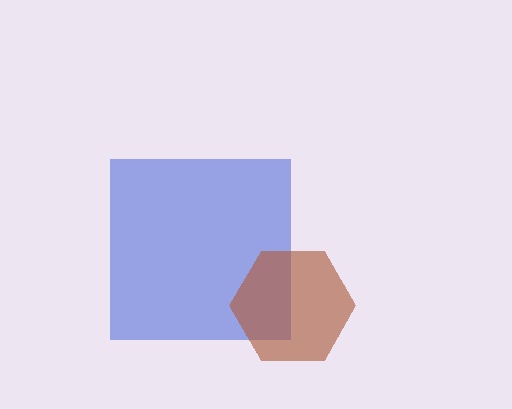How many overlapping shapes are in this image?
There are 2 overlapping shapes in the image.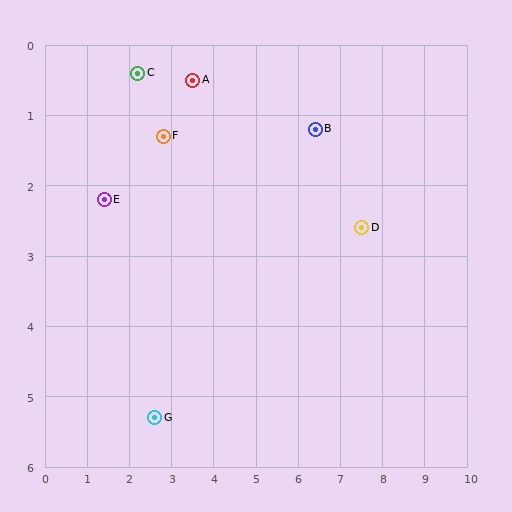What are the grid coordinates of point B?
Point B is at approximately (6.4, 1.2).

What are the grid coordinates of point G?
Point G is at approximately (2.6, 5.3).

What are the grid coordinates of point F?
Point F is at approximately (2.8, 1.3).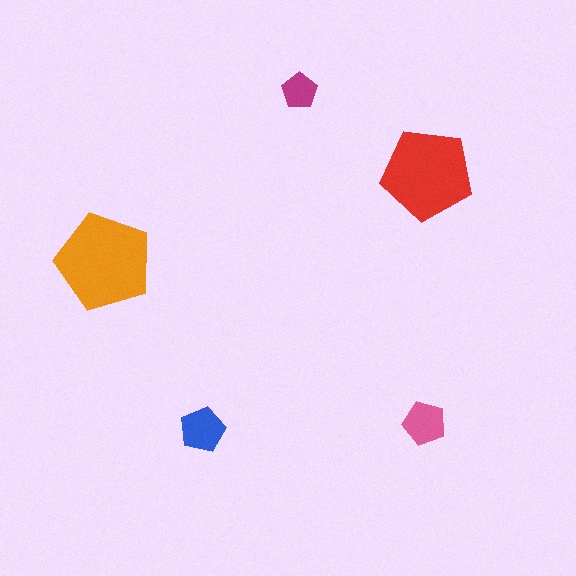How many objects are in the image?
There are 5 objects in the image.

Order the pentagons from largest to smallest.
the orange one, the red one, the blue one, the pink one, the magenta one.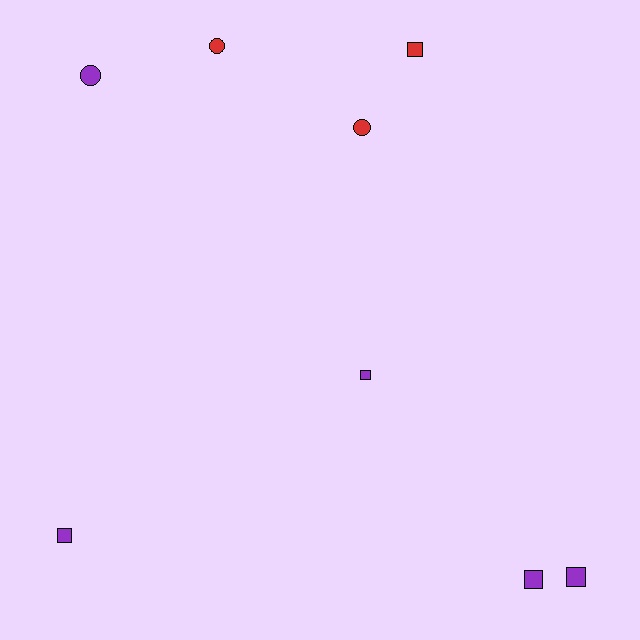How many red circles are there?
There are 2 red circles.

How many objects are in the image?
There are 8 objects.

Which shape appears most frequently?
Square, with 5 objects.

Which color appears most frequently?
Purple, with 5 objects.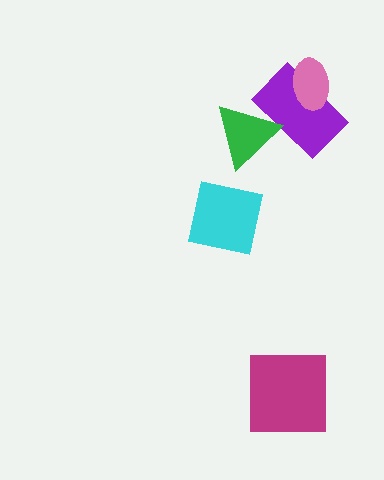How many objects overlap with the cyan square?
0 objects overlap with the cyan square.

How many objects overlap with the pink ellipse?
1 object overlaps with the pink ellipse.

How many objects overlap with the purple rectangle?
2 objects overlap with the purple rectangle.